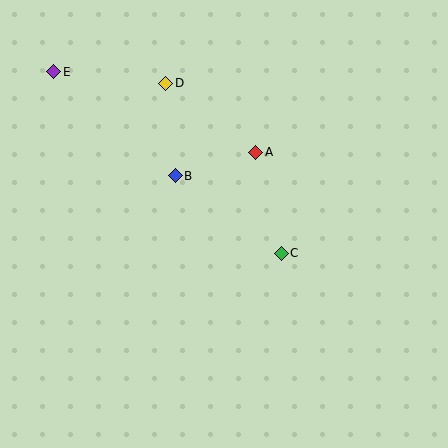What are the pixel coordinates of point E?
Point E is at (54, 72).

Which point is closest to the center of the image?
Point C at (281, 253) is closest to the center.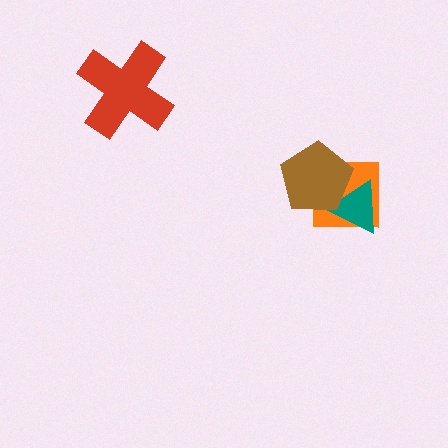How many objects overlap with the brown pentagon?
2 objects overlap with the brown pentagon.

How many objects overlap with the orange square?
2 objects overlap with the orange square.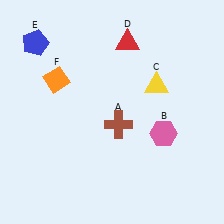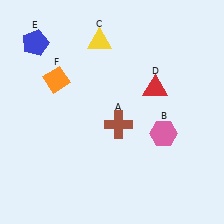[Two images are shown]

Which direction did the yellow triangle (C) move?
The yellow triangle (C) moved left.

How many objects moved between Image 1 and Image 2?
2 objects moved between the two images.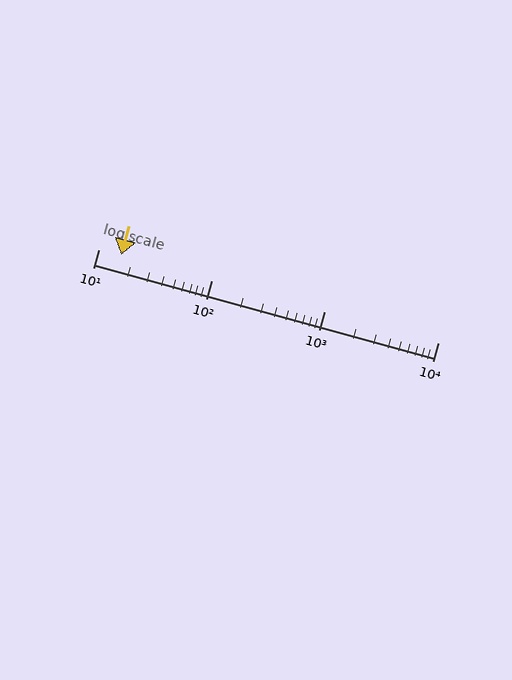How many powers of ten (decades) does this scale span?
The scale spans 3 decades, from 10 to 10000.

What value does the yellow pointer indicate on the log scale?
The pointer indicates approximately 16.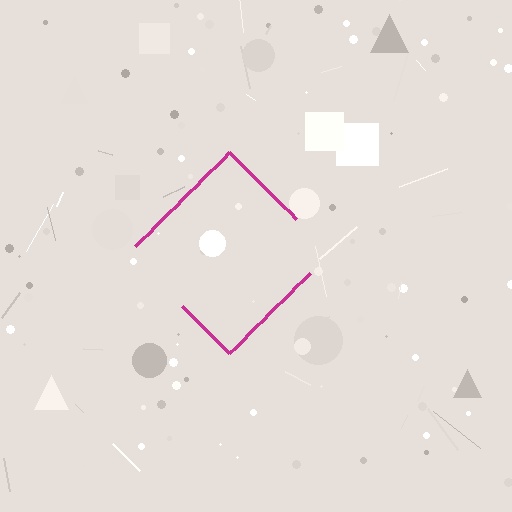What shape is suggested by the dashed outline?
The dashed outline suggests a diamond.